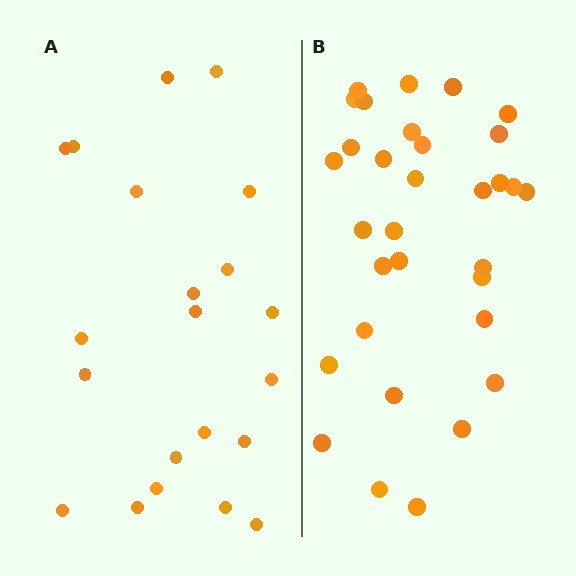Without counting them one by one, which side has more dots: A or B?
Region B (the right region) has more dots.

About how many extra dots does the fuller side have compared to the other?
Region B has roughly 12 or so more dots than region A.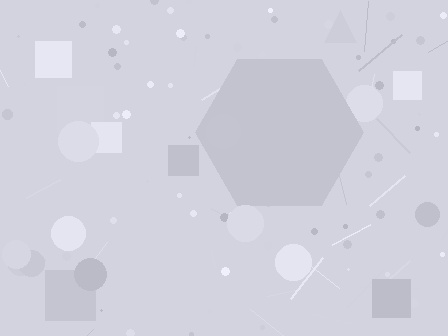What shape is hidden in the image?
A hexagon is hidden in the image.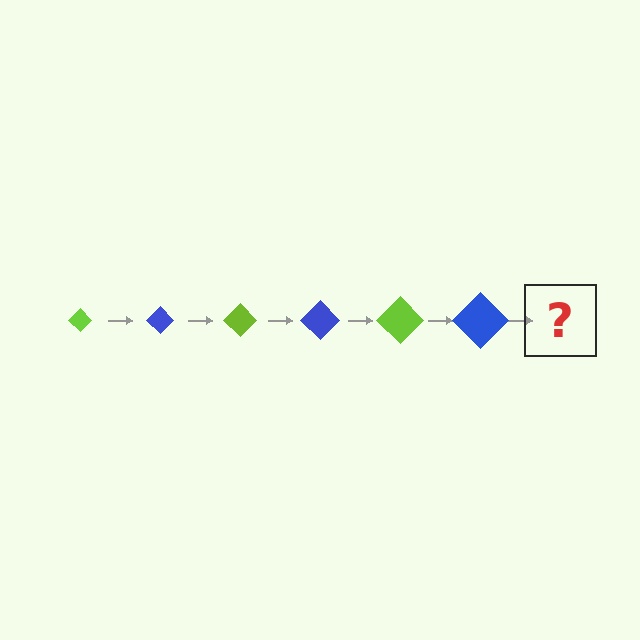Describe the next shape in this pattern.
It should be a lime diamond, larger than the previous one.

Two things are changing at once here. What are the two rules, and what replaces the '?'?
The two rules are that the diamond grows larger each step and the color cycles through lime and blue. The '?' should be a lime diamond, larger than the previous one.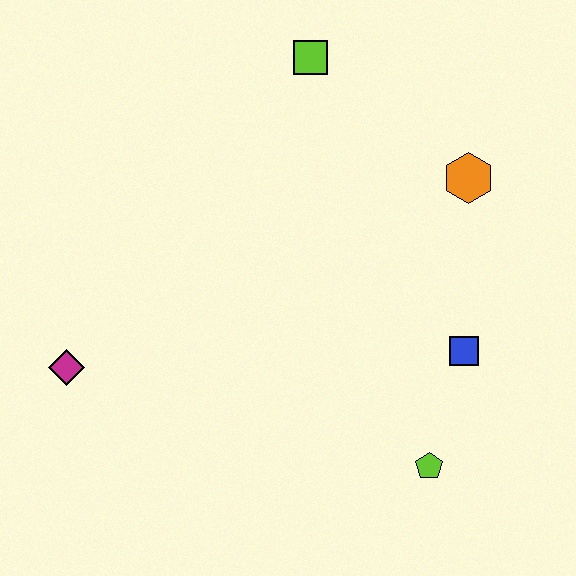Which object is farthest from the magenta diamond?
The orange hexagon is farthest from the magenta diamond.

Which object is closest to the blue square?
The lime pentagon is closest to the blue square.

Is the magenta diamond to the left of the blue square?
Yes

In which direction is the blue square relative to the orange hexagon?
The blue square is below the orange hexagon.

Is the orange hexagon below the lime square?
Yes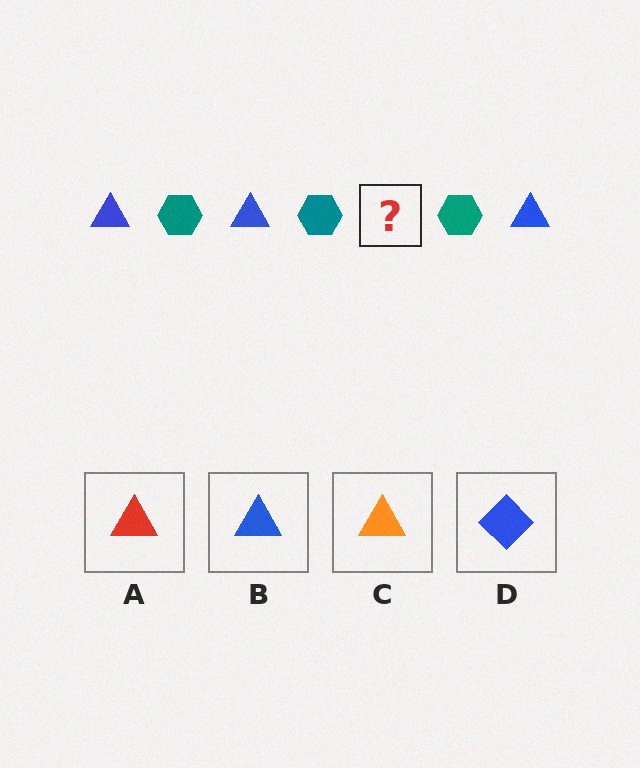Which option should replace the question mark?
Option B.